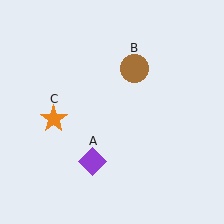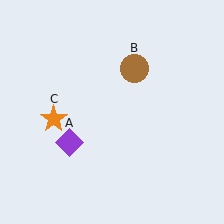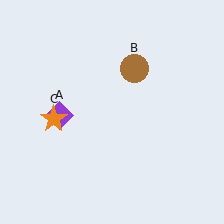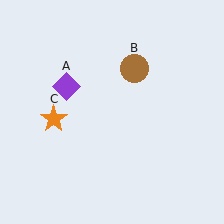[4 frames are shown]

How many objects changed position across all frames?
1 object changed position: purple diamond (object A).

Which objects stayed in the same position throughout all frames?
Brown circle (object B) and orange star (object C) remained stationary.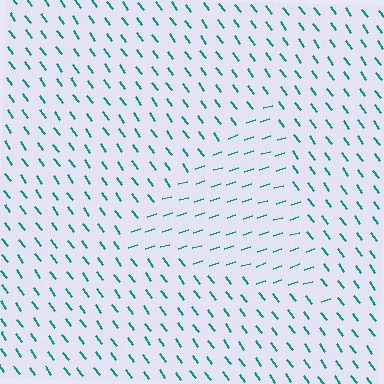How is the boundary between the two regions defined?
The boundary is defined purely by a change in line orientation (approximately 71 degrees difference). All lines are the same color and thickness.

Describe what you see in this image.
The image is filled with small teal line segments. A triangle region in the image has lines oriented differently from the surrounding lines, creating a visible texture boundary.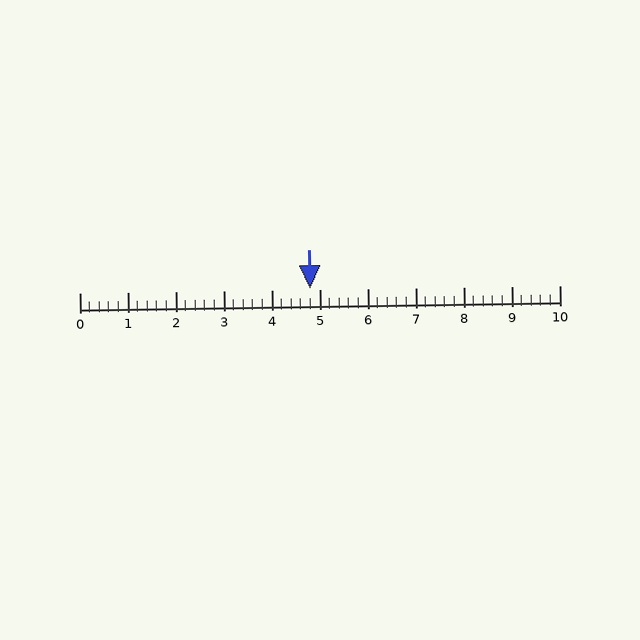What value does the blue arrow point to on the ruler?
The blue arrow points to approximately 4.8.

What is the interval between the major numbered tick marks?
The major tick marks are spaced 1 units apart.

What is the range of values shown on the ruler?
The ruler shows values from 0 to 10.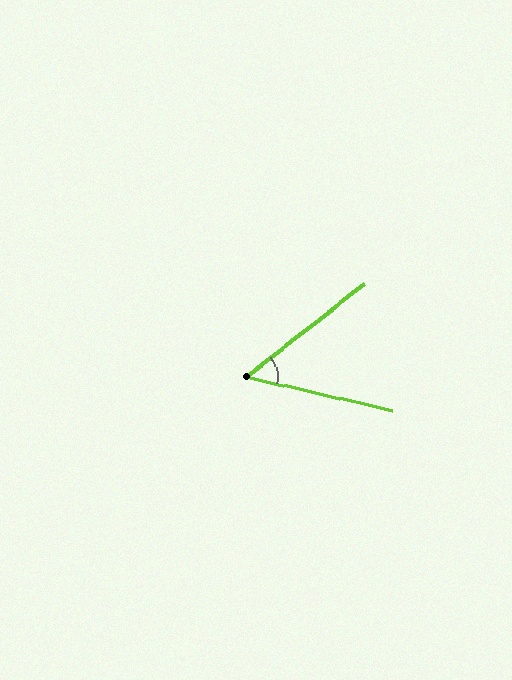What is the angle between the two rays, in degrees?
Approximately 51 degrees.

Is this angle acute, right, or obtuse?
It is acute.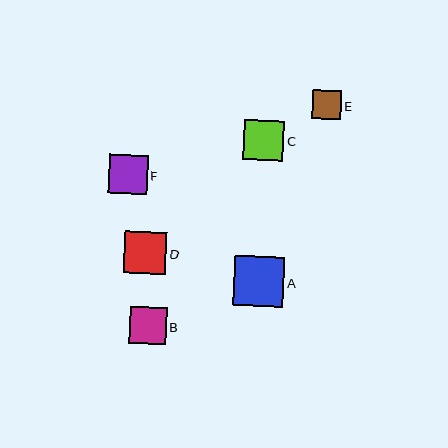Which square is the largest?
Square A is the largest with a size of approximately 50 pixels.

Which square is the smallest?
Square E is the smallest with a size of approximately 28 pixels.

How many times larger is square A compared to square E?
Square A is approximately 1.8 times the size of square E.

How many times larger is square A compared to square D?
Square A is approximately 1.2 times the size of square D.